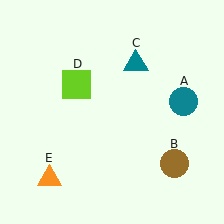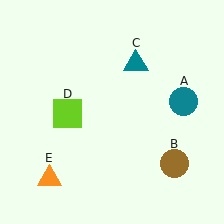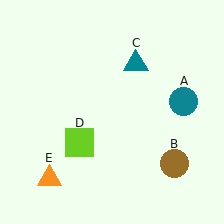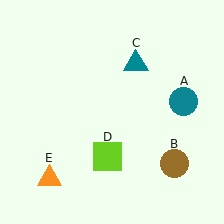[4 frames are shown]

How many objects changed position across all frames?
1 object changed position: lime square (object D).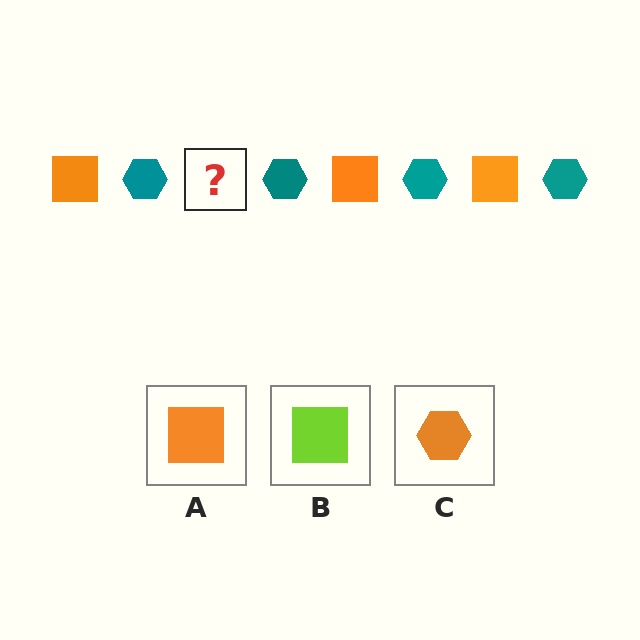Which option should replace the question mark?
Option A.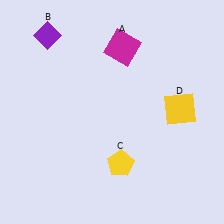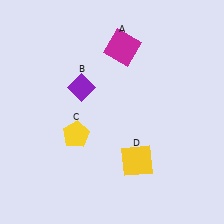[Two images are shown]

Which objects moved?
The objects that moved are: the purple diamond (B), the yellow pentagon (C), the yellow square (D).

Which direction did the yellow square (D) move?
The yellow square (D) moved down.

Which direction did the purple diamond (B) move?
The purple diamond (B) moved down.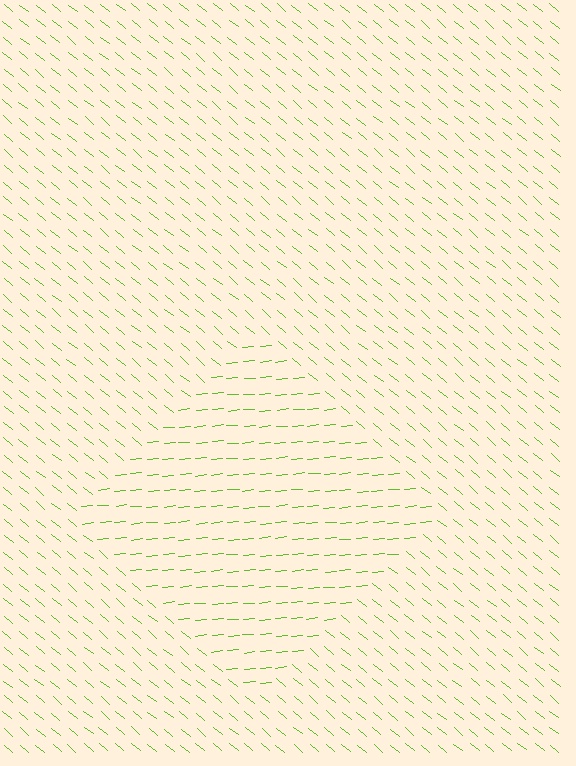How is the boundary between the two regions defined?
The boundary is defined purely by a change in line orientation (approximately 45 degrees difference). All lines are the same color and thickness.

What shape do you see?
I see a diamond.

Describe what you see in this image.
The image is filled with small lime line segments. A diamond region in the image has lines oriented differently from the surrounding lines, creating a visible texture boundary.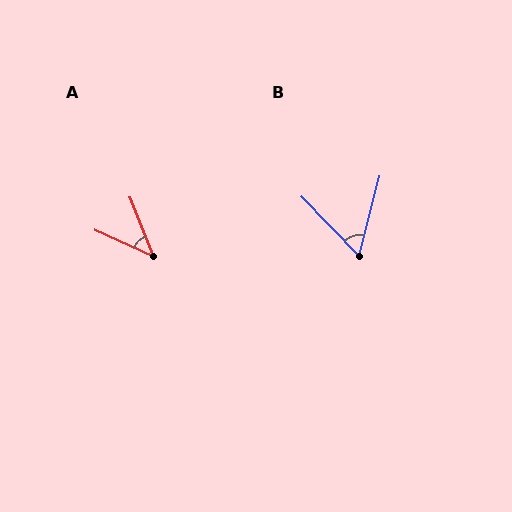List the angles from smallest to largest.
A (44°), B (59°).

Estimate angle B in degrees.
Approximately 59 degrees.